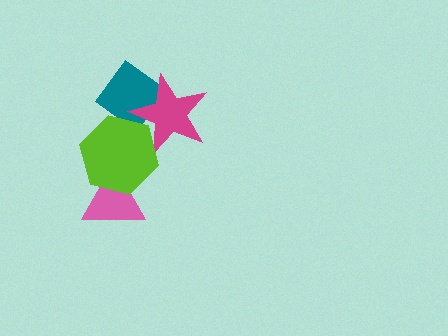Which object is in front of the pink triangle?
The lime hexagon is in front of the pink triangle.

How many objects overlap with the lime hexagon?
3 objects overlap with the lime hexagon.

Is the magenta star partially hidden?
Yes, it is partially covered by another shape.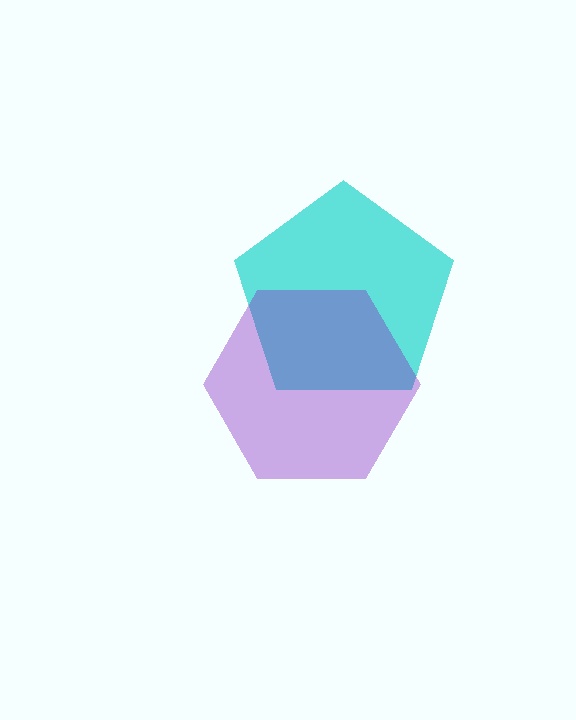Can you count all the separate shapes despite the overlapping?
Yes, there are 2 separate shapes.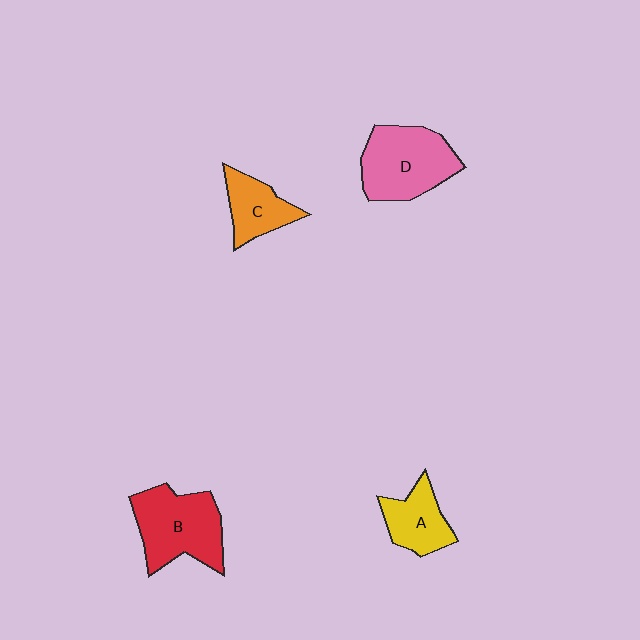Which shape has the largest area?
Shape B (red).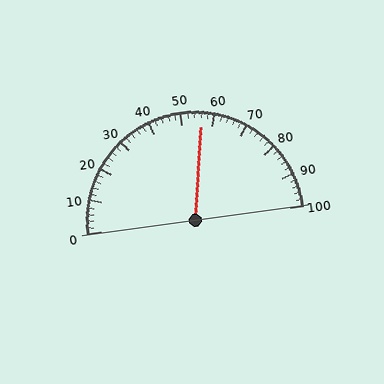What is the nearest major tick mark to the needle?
The nearest major tick mark is 60.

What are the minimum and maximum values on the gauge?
The gauge ranges from 0 to 100.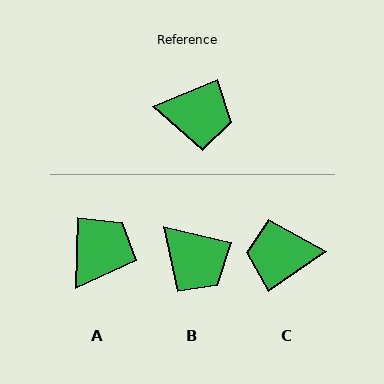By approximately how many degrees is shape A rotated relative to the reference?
Approximately 66 degrees counter-clockwise.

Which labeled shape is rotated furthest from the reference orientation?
C, about 168 degrees away.